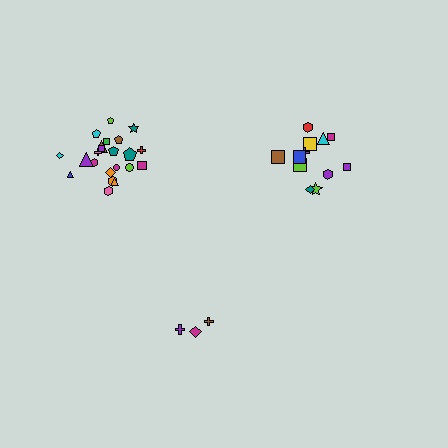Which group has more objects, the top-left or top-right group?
The top-left group.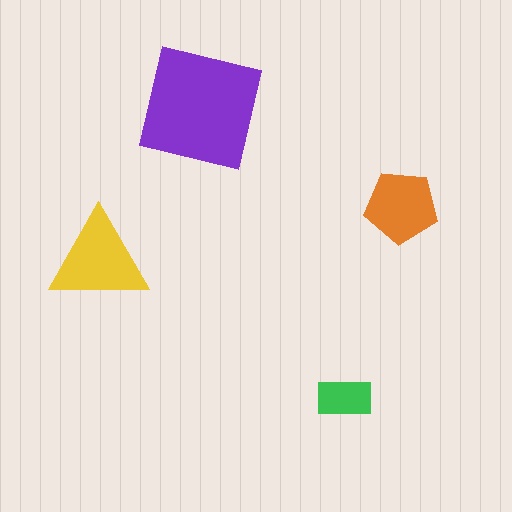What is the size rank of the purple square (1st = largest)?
1st.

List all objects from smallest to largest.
The green rectangle, the orange pentagon, the yellow triangle, the purple square.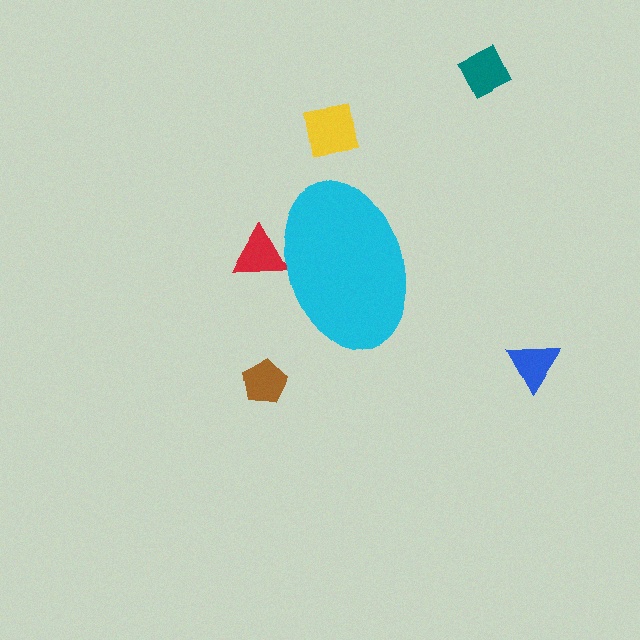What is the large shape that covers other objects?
A cyan ellipse.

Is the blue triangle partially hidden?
No, the blue triangle is fully visible.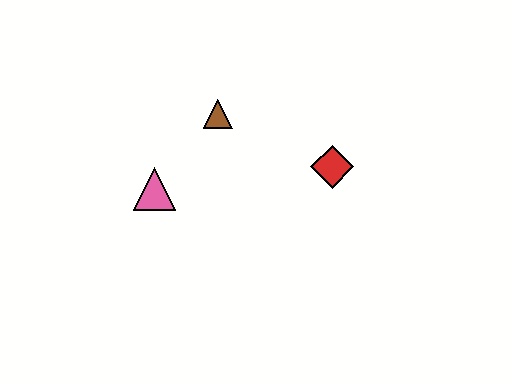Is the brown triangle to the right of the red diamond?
No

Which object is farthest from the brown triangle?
The red diamond is farthest from the brown triangle.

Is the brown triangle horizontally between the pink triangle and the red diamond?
Yes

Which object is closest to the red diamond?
The brown triangle is closest to the red diamond.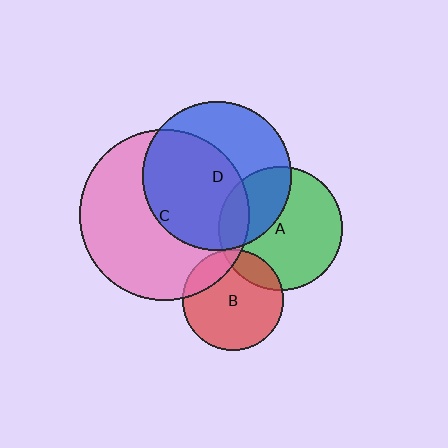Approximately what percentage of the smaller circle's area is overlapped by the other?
Approximately 15%.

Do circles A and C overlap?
Yes.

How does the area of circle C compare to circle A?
Approximately 1.9 times.